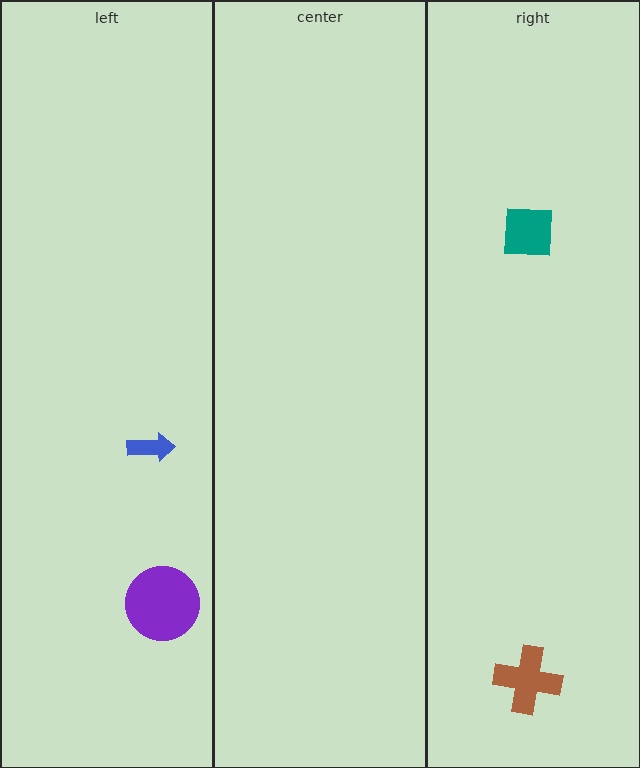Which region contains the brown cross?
The right region.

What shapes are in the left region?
The blue arrow, the purple circle.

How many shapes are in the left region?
2.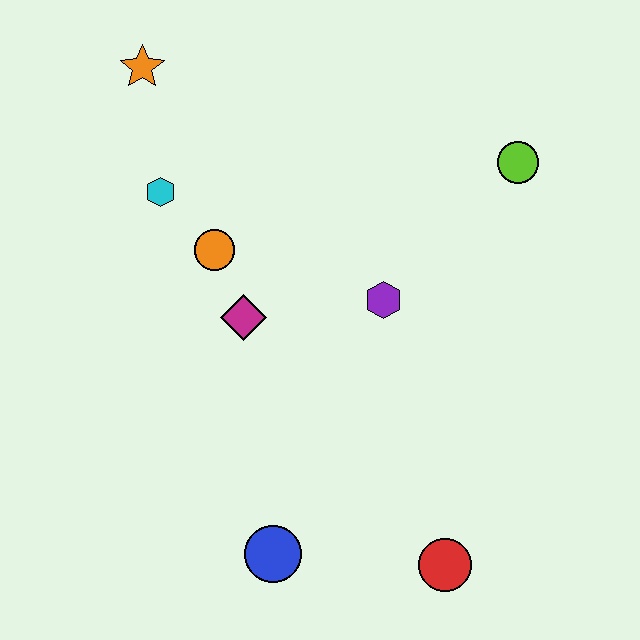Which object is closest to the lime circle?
The purple hexagon is closest to the lime circle.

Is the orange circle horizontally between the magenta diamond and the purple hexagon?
No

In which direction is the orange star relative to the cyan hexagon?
The orange star is above the cyan hexagon.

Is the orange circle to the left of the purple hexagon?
Yes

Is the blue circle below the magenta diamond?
Yes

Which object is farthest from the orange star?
The red circle is farthest from the orange star.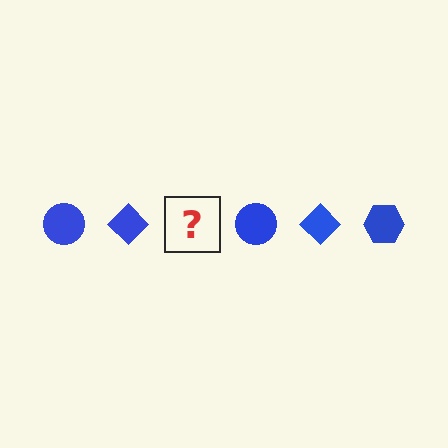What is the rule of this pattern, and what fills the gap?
The rule is that the pattern cycles through circle, diamond, hexagon shapes in blue. The gap should be filled with a blue hexagon.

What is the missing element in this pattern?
The missing element is a blue hexagon.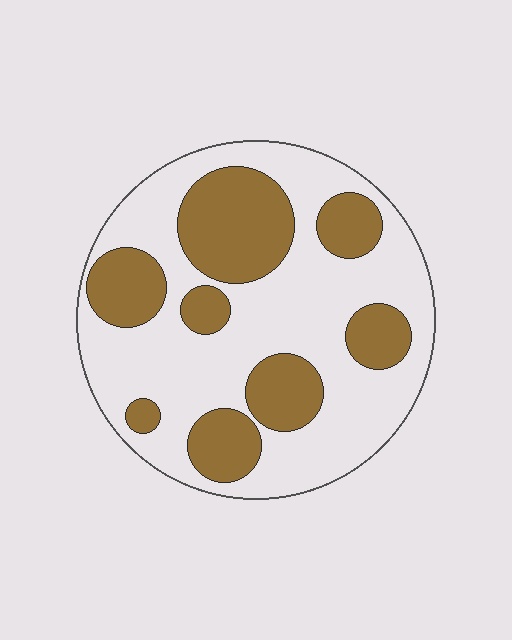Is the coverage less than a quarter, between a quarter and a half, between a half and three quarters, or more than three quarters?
Between a quarter and a half.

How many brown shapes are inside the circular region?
8.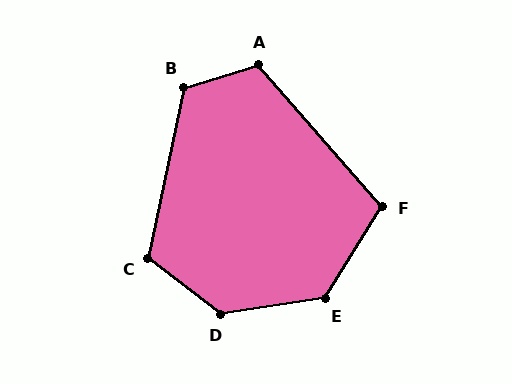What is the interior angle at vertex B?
Approximately 119 degrees (obtuse).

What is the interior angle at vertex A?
Approximately 114 degrees (obtuse).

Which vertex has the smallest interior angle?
F, at approximately 107 degrees.